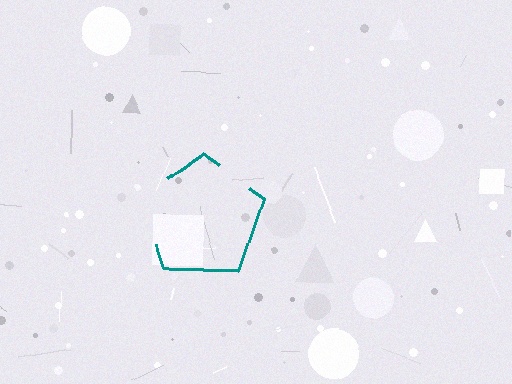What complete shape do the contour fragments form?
The contour fragments form a pentagon.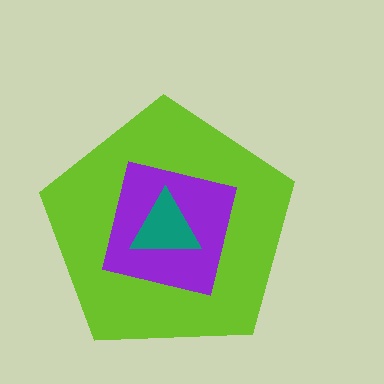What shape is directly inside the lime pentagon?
The purple square.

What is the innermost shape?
The teal triangle.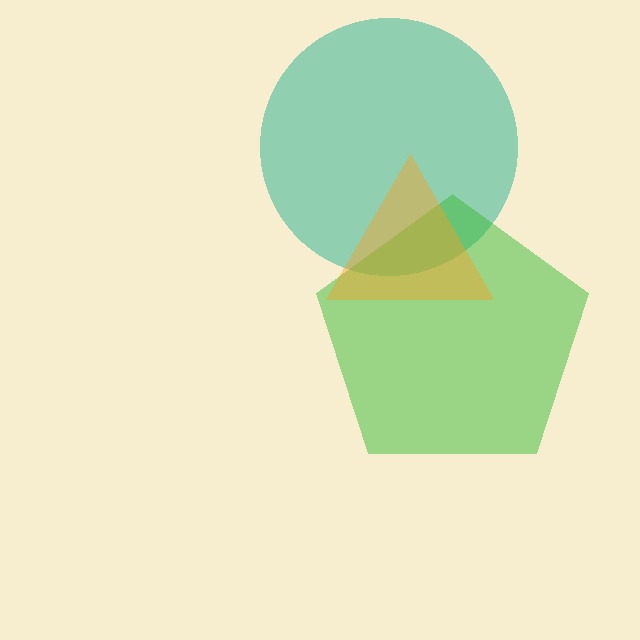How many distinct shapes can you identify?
There are 3 distinct shapes: a teal circle, a green pentagon, an orange triangle.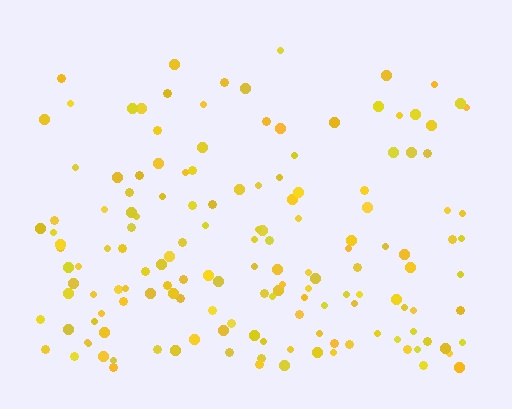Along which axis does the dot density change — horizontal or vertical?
Vertical.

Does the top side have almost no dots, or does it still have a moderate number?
Still a moderate number, just noticeably fewer than the bottom.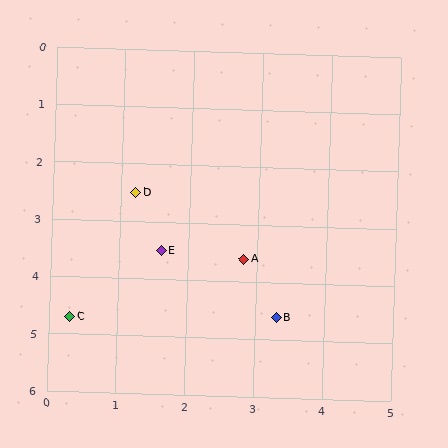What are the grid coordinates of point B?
Point B is at approximately (3.3, 4.6).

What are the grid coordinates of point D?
Point D is at approximately (1.2, 2.5).